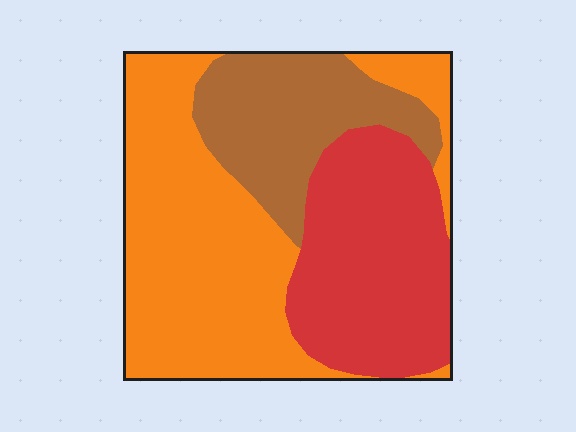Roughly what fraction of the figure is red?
Red takes up between a quarter and a half of the figure.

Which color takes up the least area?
Brown, at roughly 20%.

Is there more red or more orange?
Orange.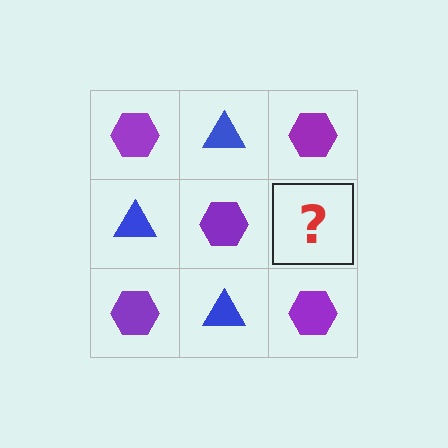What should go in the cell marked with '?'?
The missing cell should contain a blue triangle.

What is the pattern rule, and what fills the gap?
The rule is that it alternates purple hexagon and blue triangle in a checkerboard pattern. The gap should be filled with a blue triangle.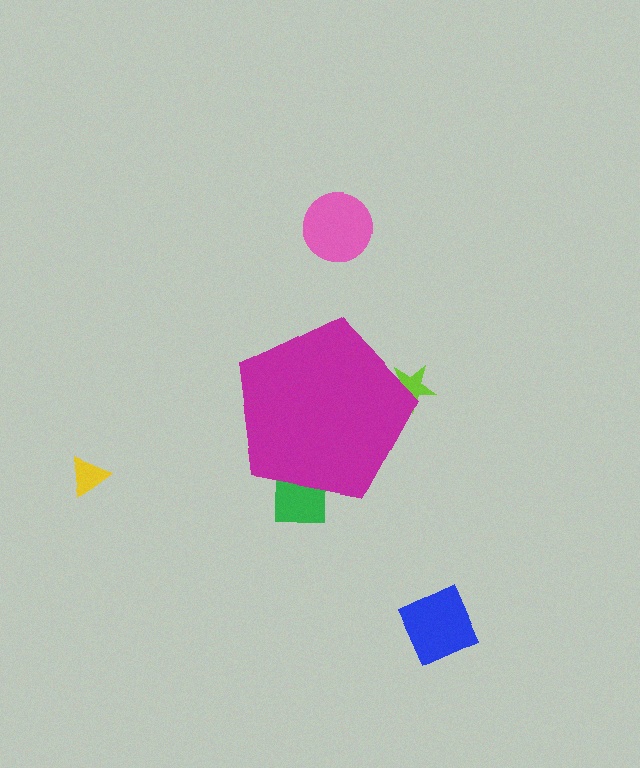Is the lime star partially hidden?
Yes, the lime star is partially hidden behind the magenta pentagon.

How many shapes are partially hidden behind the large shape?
2 shapes are partially hidden.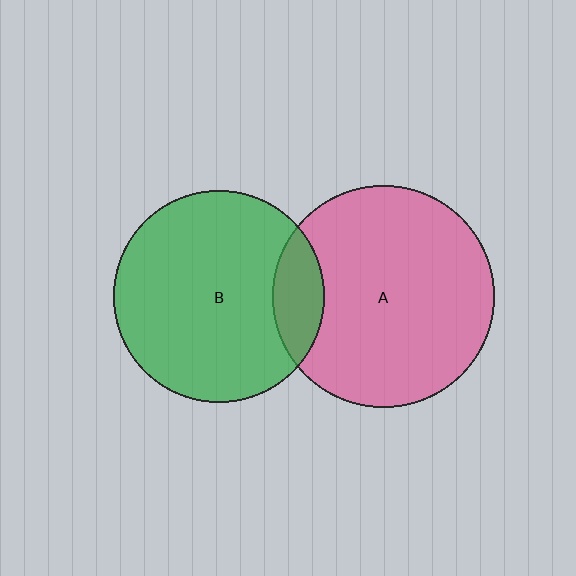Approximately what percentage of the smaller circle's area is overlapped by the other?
Approximately 15%.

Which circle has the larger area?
Circle A (pink).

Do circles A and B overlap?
Yes.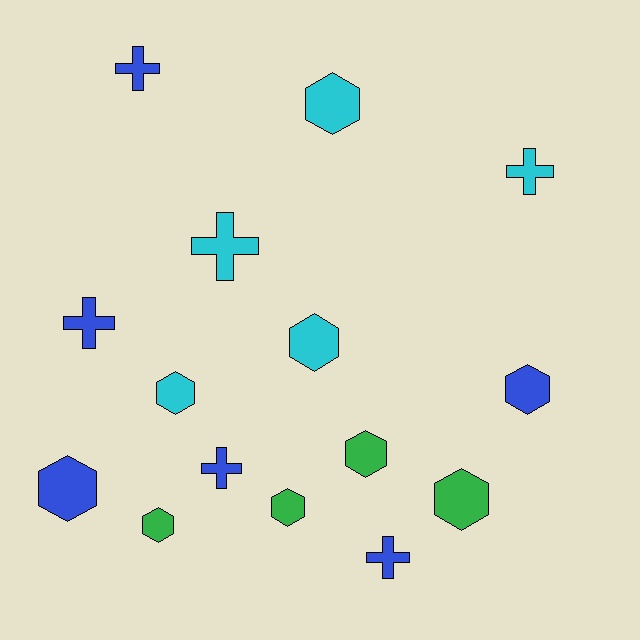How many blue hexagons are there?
There are 2 blue hexagons.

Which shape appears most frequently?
Hexagon, with 9 objects.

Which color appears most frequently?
Blue, with 6 objects.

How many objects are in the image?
There are 15 objects.